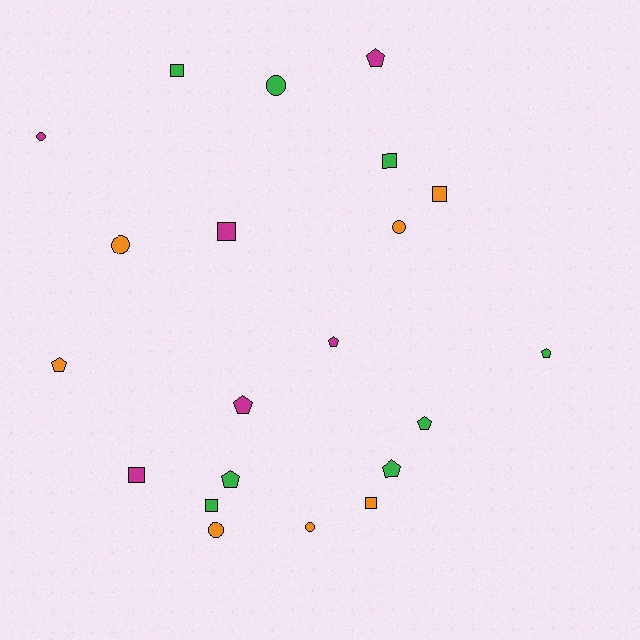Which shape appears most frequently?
Pentagon, with 8 objects.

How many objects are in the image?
There are 21 objects.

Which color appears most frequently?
Green, with 8 objects.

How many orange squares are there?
There are 2 orange squares.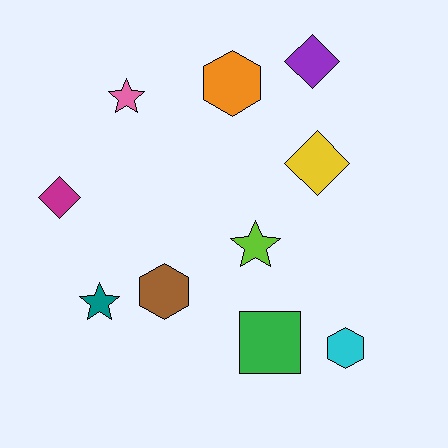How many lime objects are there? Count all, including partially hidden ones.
There is 1 lime object.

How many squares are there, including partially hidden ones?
There is 1 square.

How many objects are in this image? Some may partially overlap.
There are 10 objects.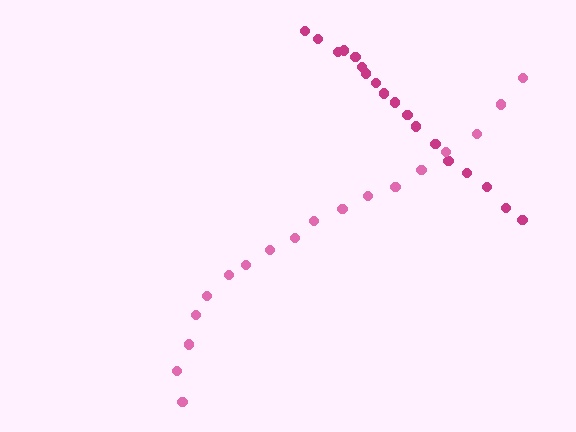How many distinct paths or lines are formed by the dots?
There are 2 distinct paths.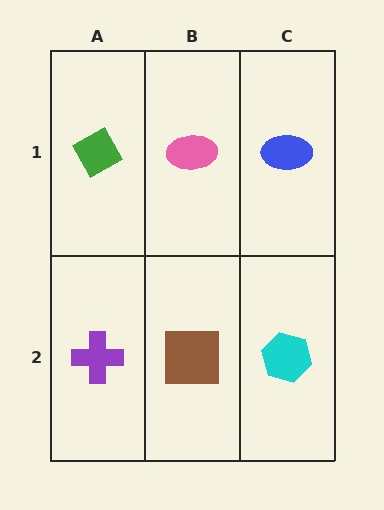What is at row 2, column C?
A cyan hexagon.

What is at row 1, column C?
A blue ellipse.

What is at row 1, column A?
A green diamond.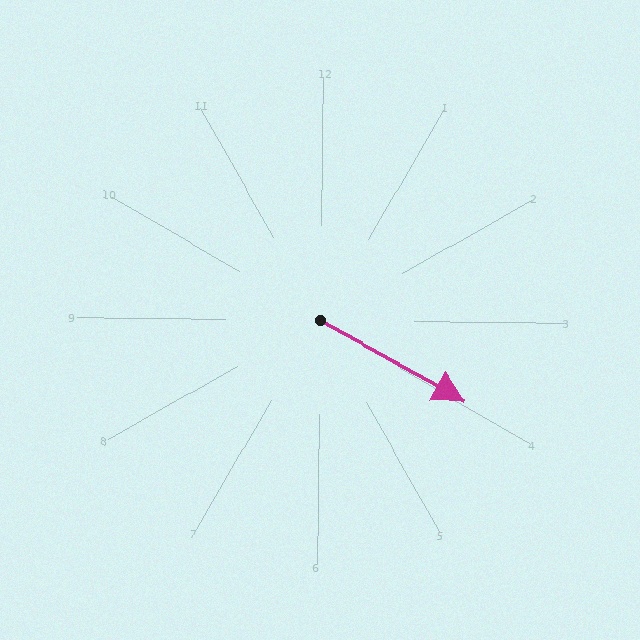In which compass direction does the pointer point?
Southeast.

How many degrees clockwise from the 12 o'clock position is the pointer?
Approximately 119 degrees.